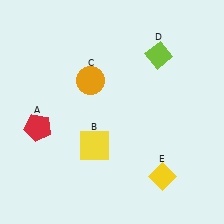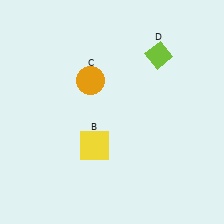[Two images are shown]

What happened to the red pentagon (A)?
The red pentagon (A) was removed in Image 2. It was in the bottom-left area of Image 1.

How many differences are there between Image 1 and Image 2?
There are 2 differences between the two images.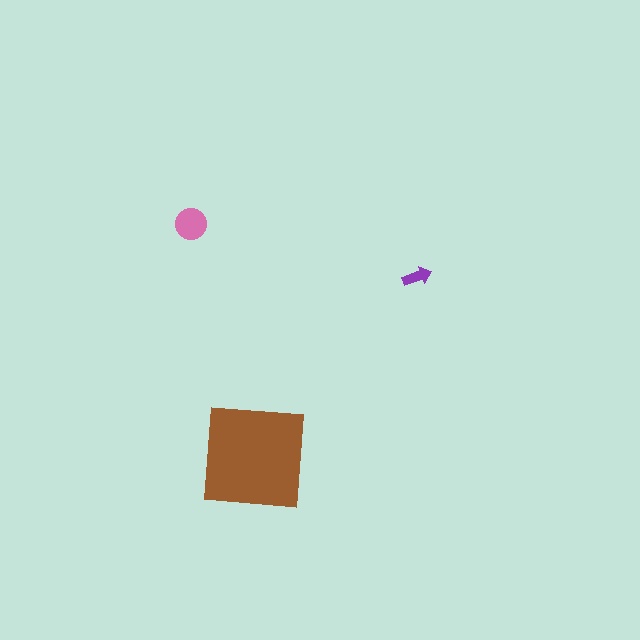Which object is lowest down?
The brown square is bottommost.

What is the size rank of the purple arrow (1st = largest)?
3rd.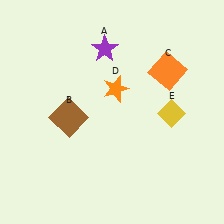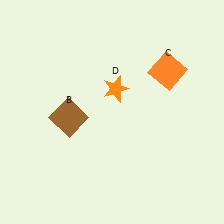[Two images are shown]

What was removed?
The yellow diamond (E), the purple star (A) were removed in Image 2.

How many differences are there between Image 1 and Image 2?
There are 2 differences between the two images.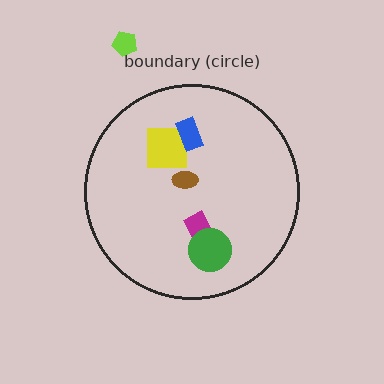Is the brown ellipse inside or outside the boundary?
Inside.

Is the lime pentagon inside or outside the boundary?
Outside.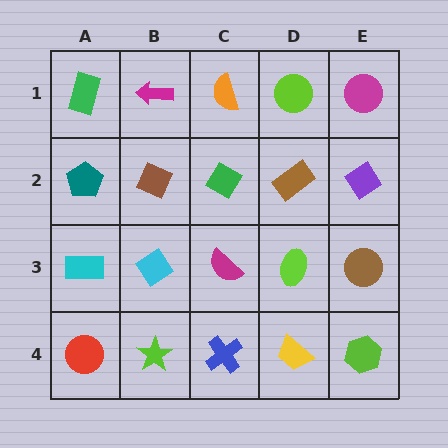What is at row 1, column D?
A lime circle.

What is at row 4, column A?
A red circle.